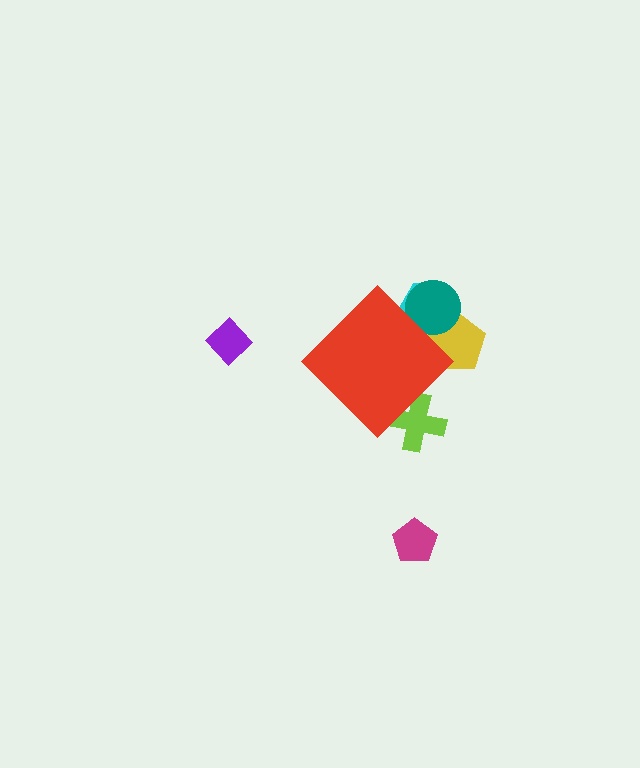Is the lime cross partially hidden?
Yes, the lime cross is partially hidden behind the red diamond.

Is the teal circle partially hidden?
Yes, the teal circle is partially hidden behind the red diamond.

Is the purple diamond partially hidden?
No, the purple diamond is fully visible.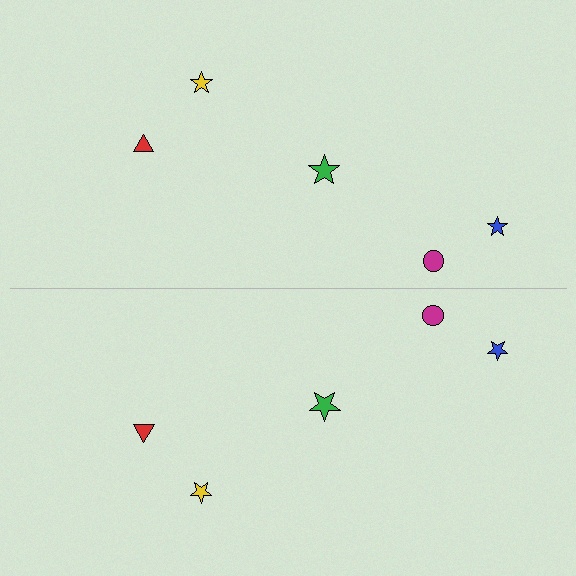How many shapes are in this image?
There are 10 shapes in this image.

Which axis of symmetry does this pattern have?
The pattern has a horizontal axis of symmetry running through the center of the image.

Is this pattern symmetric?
Yes, this pattern has bilateral (reflection) symmetry.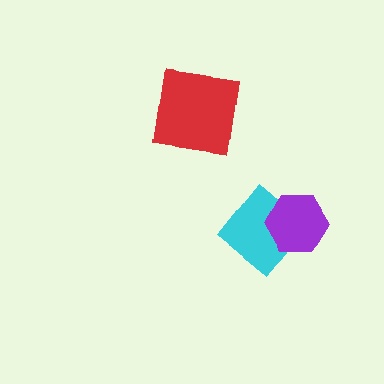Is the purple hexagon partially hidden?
No, no other shape covers it.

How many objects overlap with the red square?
0 objects overlap with the red square.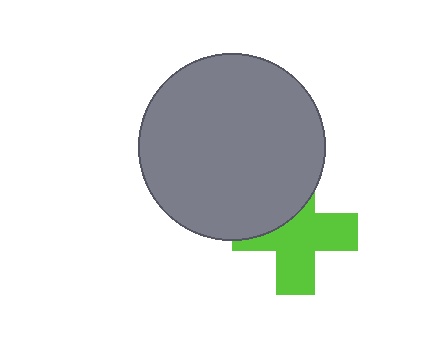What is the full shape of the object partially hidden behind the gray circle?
The partially hidden object is a lime cross.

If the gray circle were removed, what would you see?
You would see the complete lime cross.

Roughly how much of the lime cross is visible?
Most of it is visible (roughly 66%).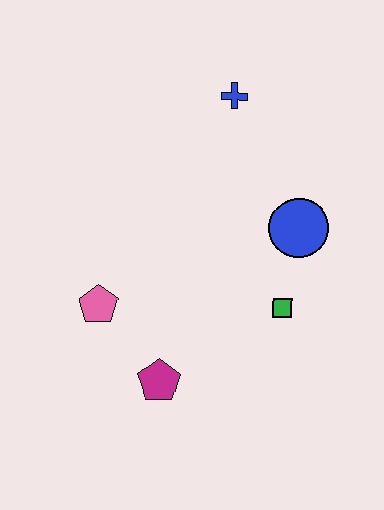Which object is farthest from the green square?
The blue cross is farthest from the green square.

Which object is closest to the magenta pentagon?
The pink pentagon is closest to the magenta pentagon.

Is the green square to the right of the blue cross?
Yes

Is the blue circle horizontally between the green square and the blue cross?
No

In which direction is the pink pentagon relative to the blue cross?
The pink pentagon is below the blue cross.